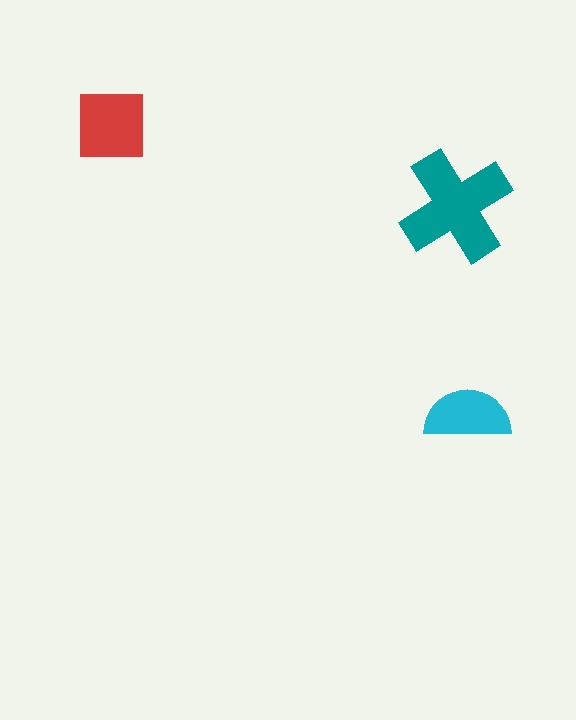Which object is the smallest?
The cyan semicircle.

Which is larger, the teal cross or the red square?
The teal cross.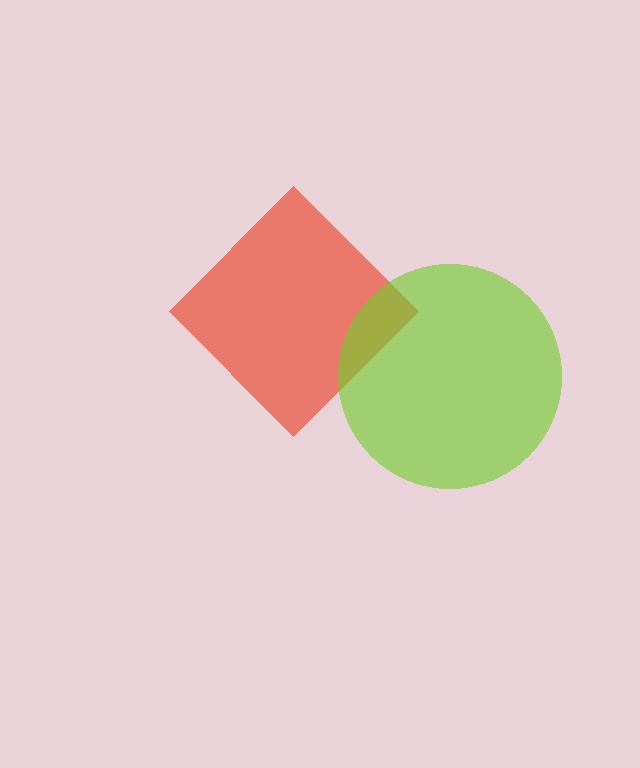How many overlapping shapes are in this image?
There are 2 overlapping shapes in the image.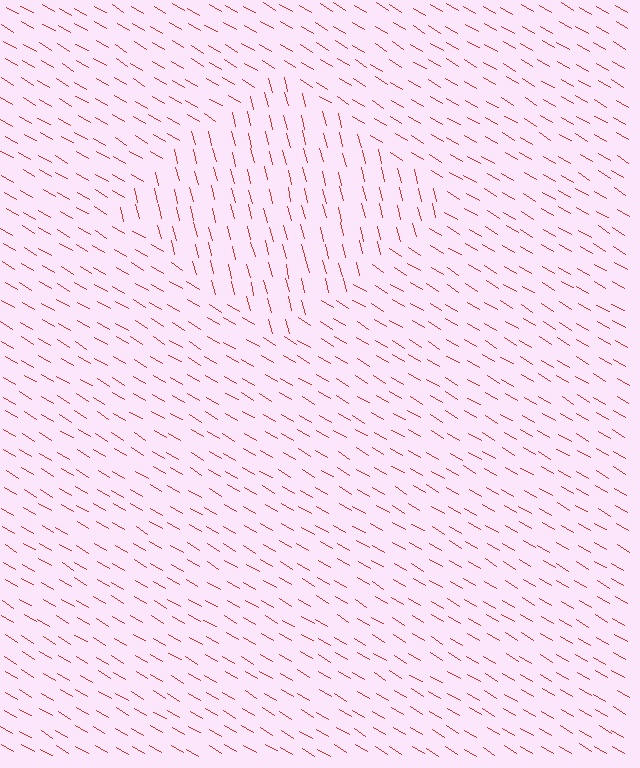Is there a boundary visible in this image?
Yes, there is a texture boundary formed by a change in line orientation.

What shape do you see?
I see a diamond.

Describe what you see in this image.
The image is filled with small red line segments. A diamond region in the image has lines oriented differently from the surrounding lines, creating a visible texture boundary.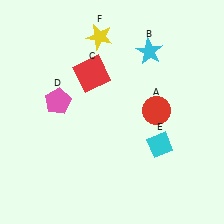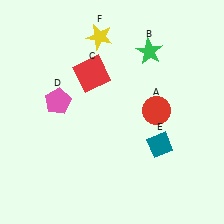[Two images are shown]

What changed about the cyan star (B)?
In Image 1, B is cyan. In Image 2, it changed to green.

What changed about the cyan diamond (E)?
In Image 1, E is cyan. In Image 2, it changed to teal.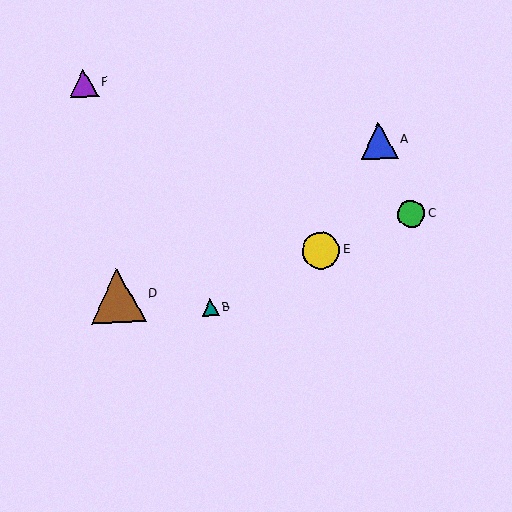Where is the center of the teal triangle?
The center of the teal triangle is at (210, 308).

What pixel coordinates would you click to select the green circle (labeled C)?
Click at (411, 214) to select the green circle C.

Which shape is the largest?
The brown triangle (labeled D) is the largest.